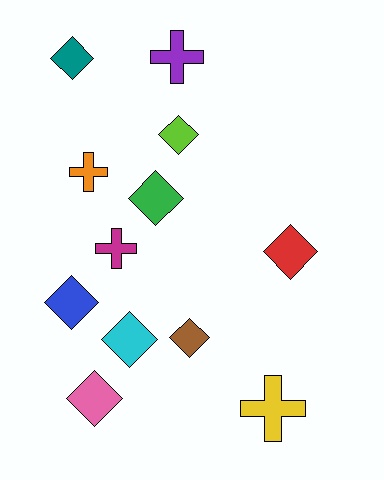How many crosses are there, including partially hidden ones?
There are 4 crosses.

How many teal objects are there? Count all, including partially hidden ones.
There is 1 teal object.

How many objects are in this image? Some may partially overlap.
There are 12 objects.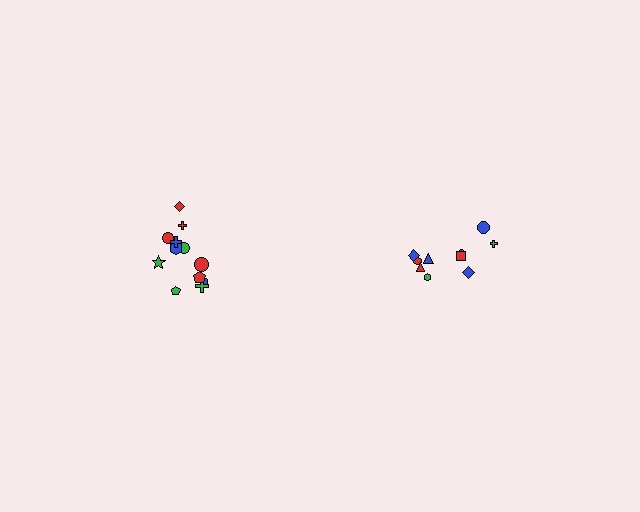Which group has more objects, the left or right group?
The left group.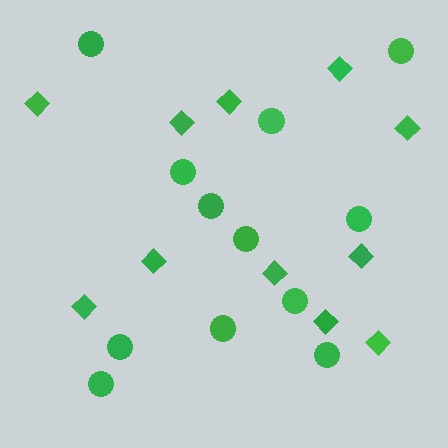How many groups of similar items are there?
There are 2 groups: one group of diamonds (11) and one group of circles (12).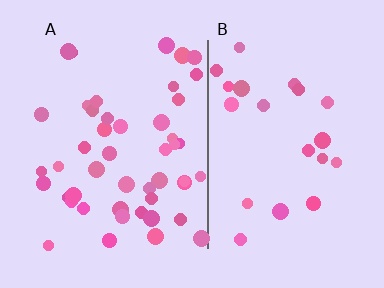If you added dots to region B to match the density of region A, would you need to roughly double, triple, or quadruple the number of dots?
Approximately double.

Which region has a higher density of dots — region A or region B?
A (the left).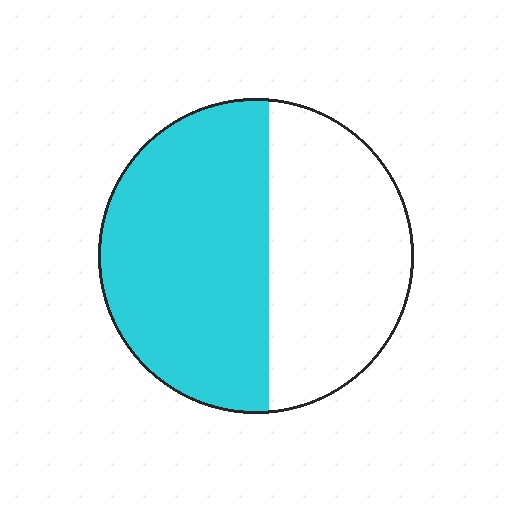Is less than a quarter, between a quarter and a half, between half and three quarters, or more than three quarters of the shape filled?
Between half and three quarters.